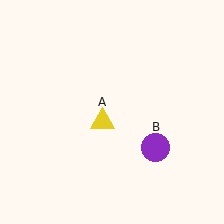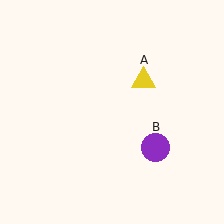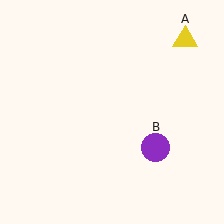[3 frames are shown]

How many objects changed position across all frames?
1 object changed position: yellow triangle (object A).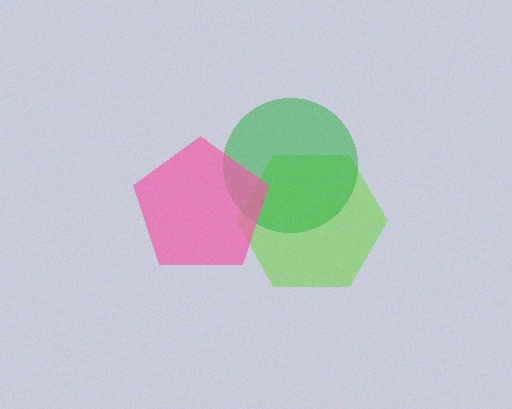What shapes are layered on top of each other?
The layered shapes are: a lime hexagon, a green circle, a pink pentagon.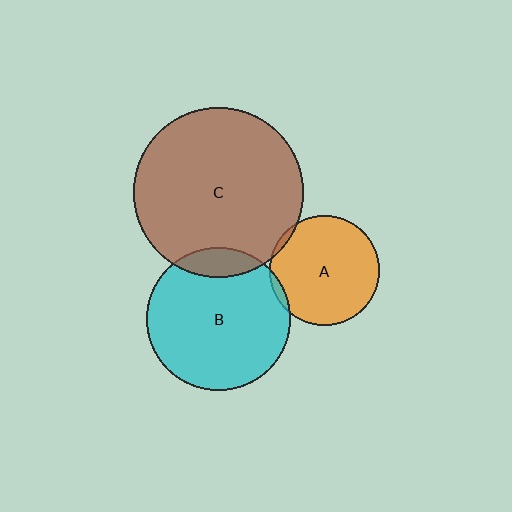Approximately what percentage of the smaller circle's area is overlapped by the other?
Approximately 5%.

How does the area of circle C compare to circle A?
Approximately 2.4 times.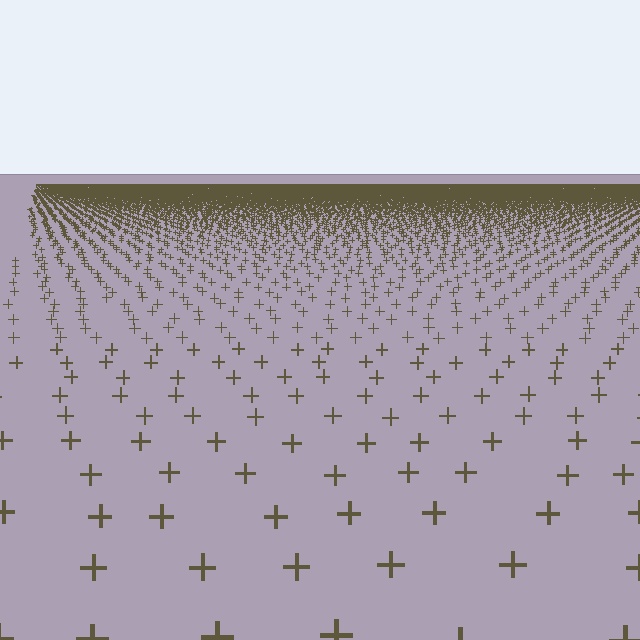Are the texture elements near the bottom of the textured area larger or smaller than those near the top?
Larger. Near the bottom, elements are closer to the viewer and appear at a bigger on-screen size.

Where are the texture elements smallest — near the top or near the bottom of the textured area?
Near the top.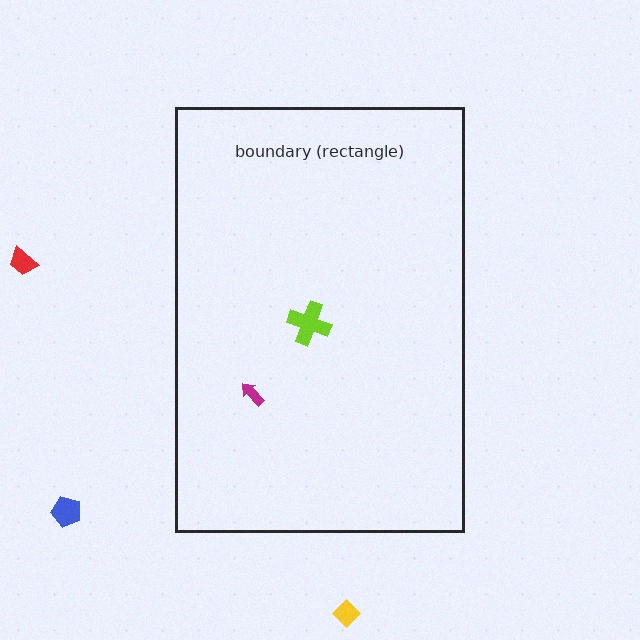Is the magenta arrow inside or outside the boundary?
Inside.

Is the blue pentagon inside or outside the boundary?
Outside.